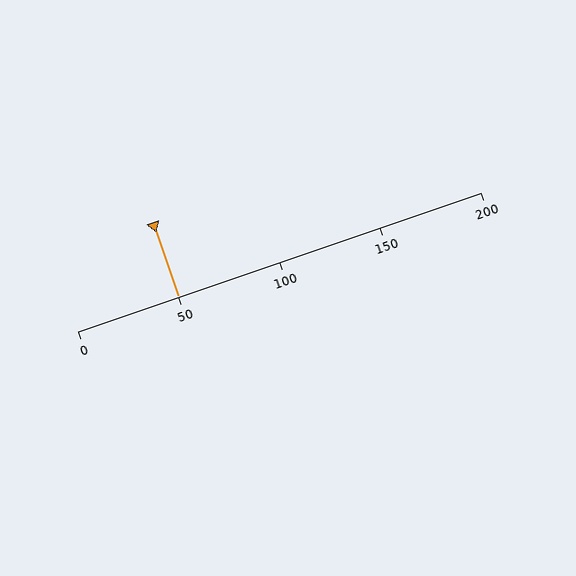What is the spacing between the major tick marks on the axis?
The major ticks are spaced 50 apart.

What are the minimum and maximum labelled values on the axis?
The axis runs from 0 to 200.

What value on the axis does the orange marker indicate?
The marker indicates approximately 50.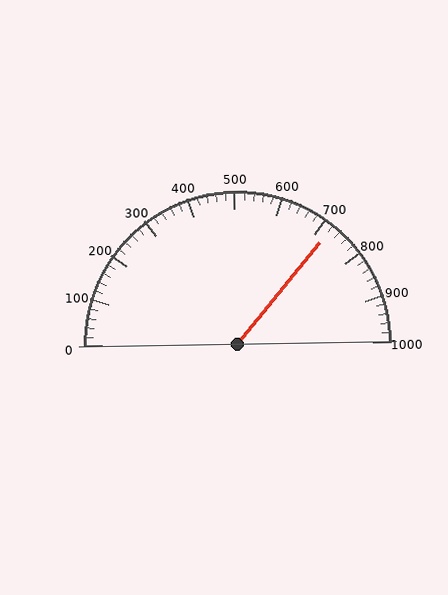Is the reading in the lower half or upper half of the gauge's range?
The reading is in the upper half of the range (0 to 1000).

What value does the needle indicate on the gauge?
The needle indicates approximately 720.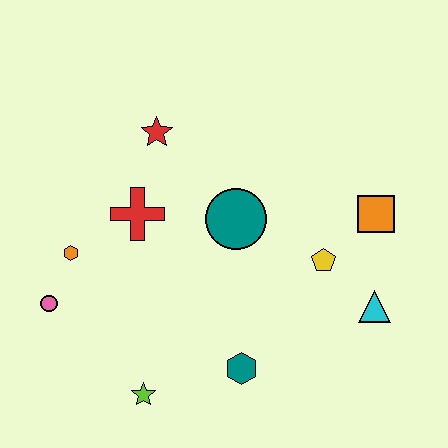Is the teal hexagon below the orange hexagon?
Yes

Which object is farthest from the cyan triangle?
The pink circle is farthest from the cyan triangle.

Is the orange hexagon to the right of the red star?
No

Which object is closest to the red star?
The red cross is closest to the red star.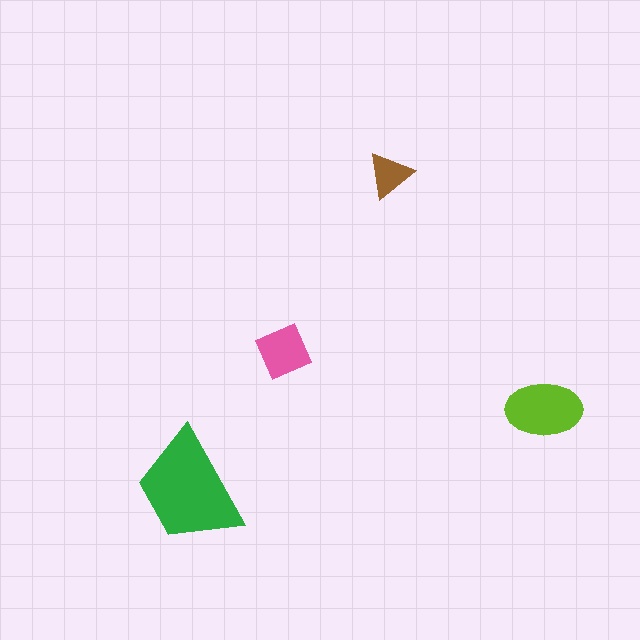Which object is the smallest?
The brown triangle.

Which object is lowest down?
The green trapezoid is bottommost.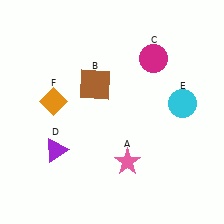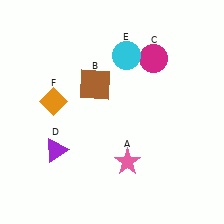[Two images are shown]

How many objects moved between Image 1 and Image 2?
1 object moved between the two images.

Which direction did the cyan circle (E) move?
The cyan circle (E) moved left.